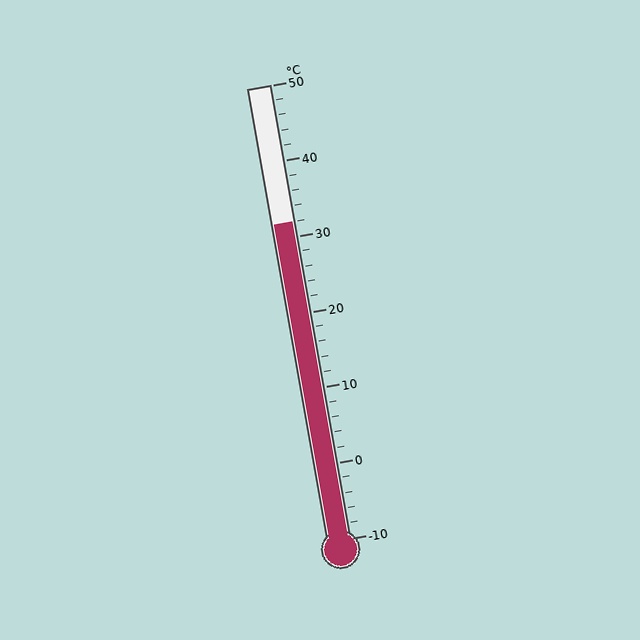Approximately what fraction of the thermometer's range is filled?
The thermometer is filled to approximately 70% of its range.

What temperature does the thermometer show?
The thermometer shows approximately 32°C.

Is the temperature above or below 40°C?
The temperature is below 40°C.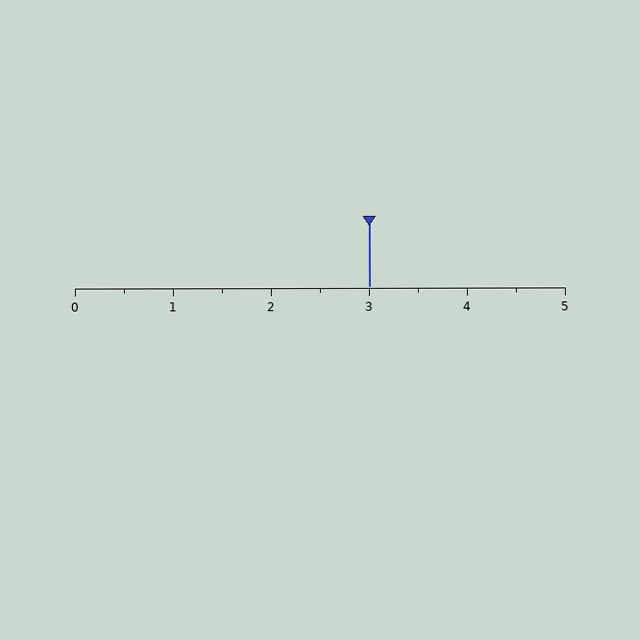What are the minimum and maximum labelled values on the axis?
The axis runs from 0 to 5.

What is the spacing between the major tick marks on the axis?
The major ticks are spaced 1 apart.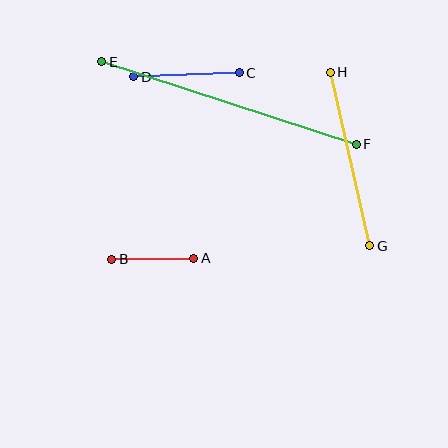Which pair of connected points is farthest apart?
Points E and F are farthest apart.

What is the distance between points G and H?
The distance is approximately 178 pixels.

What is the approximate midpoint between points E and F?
The midpoint is at approximately (229, 103) pixels.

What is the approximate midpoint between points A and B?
The midpoint is at approximately (153, 259) pixels.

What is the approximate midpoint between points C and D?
The midpoint is at approximately (187, 75) pixels.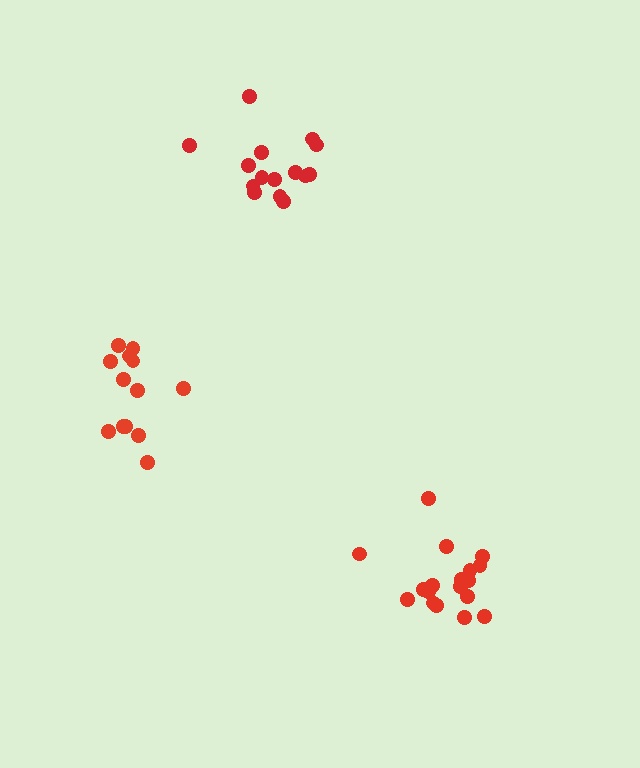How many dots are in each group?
Group 1: 18 dots, Group 2: 15 dots, Group 3: 13 dots (46 total).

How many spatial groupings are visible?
There are 3 spatial groupings.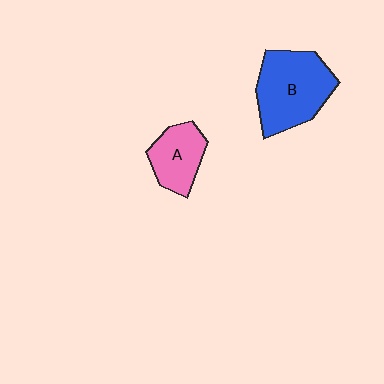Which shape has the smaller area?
Shape A (pink).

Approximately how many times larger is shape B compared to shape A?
Approximately 1.7 times.